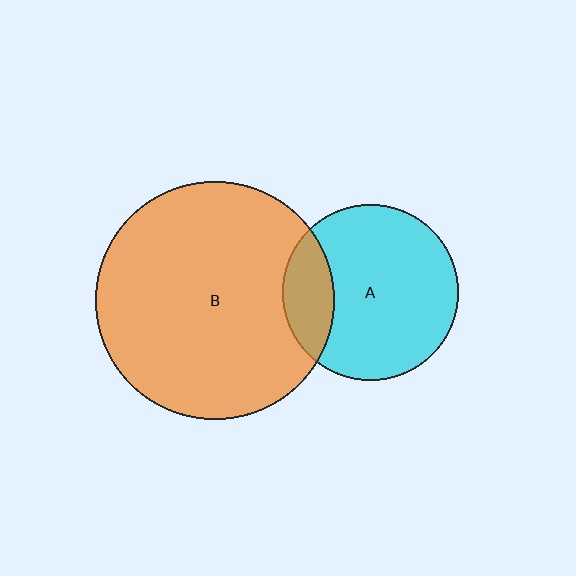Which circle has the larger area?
Circle B (orange).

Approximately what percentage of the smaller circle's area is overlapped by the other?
Approximately 20%.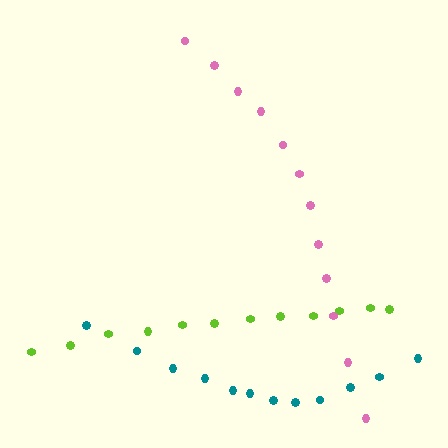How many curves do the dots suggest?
There are 3 distinct paths.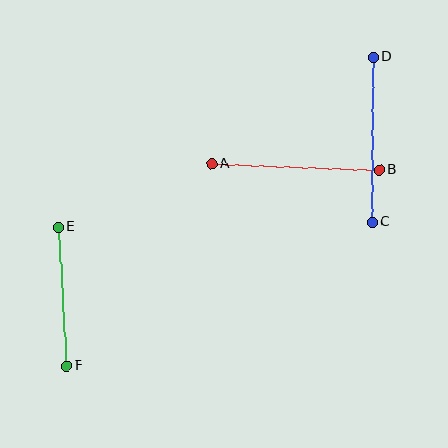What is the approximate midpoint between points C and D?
The midpoint is at approximately (373, 140) pixels.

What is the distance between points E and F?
The distance is approximately 139 pixels.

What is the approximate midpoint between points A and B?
The midpoint is at approximately (296, 167) pixels.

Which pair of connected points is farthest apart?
Points A and B are farthest apart.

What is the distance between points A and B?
The distance is approximately 168 pixels.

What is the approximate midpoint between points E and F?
The midpoint is at approximately (63, 296) pixels.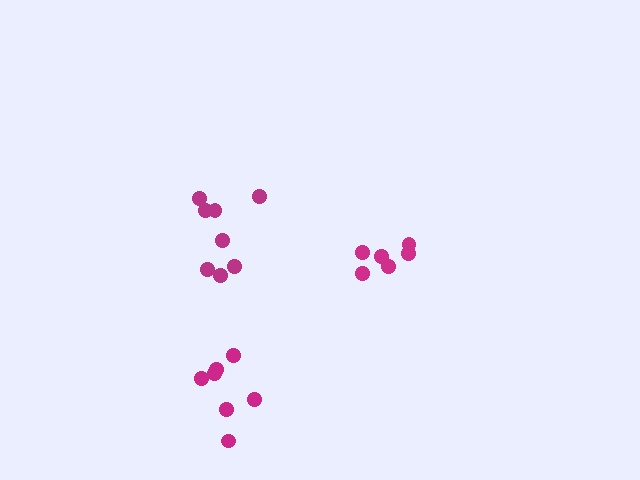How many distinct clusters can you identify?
There are 3 distinct clusters.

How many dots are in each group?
Group 1: 7 dots, Group 2: 6 dots, Group 3: 8 dots (21 total).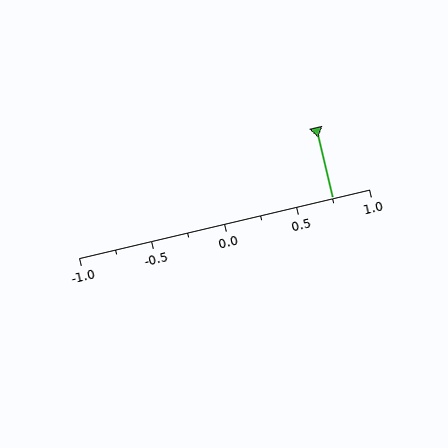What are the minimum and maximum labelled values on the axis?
The axis runs from -1.0 to 1.0.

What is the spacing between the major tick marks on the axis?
The major ticks are spaced 0.5 apart.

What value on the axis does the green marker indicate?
The marker indicates approximately 0.75.